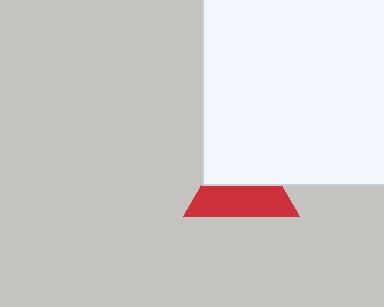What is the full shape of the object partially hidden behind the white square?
The partially hidden object is a red triangle.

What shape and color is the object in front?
The object in front is a white square.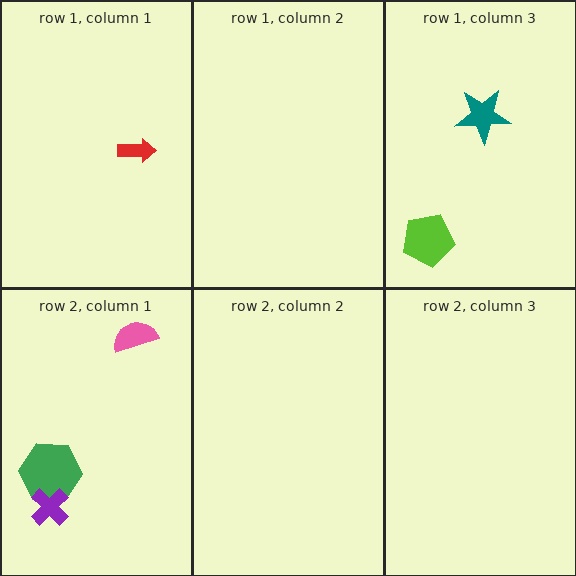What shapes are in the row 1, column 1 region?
The red arrow.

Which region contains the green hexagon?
The row 2, column 1 region.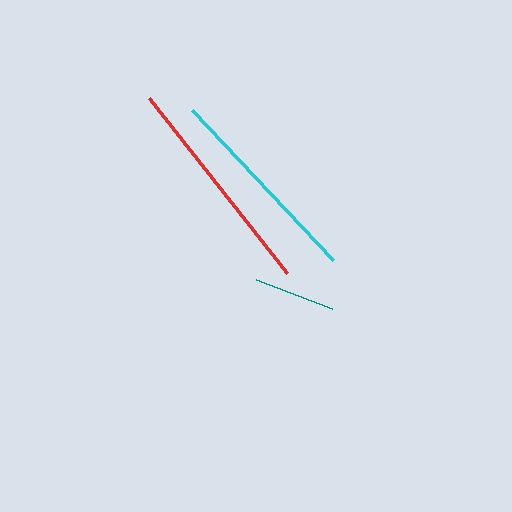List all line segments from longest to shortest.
From longest to shortest: red, cyan, teal.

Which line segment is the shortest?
The teal line is the shortest at approximately 81 pixels.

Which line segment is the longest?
The red line is the longest at approximately 223 pixels.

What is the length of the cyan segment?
The cyan segment is approximately 206 pixels long.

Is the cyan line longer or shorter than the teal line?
The cyan line is longer than the teal line.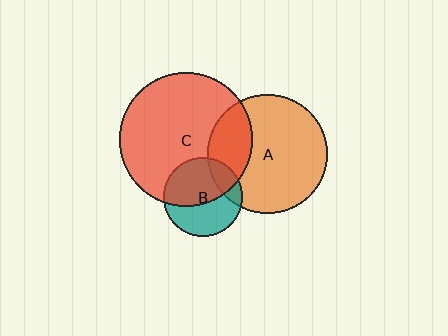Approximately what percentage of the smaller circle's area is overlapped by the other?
Approximately 20%.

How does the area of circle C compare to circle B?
Approximately 2.8 times.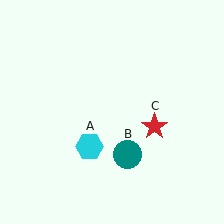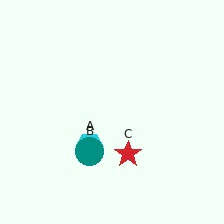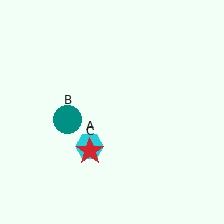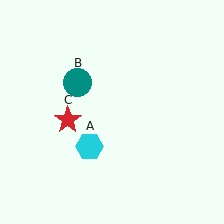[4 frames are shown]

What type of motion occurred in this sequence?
The teal circle (object B), red star (object C) rotated clockwise around the center of the scene.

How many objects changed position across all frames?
2 objects changed position: teal circle (object B), red star (object C).